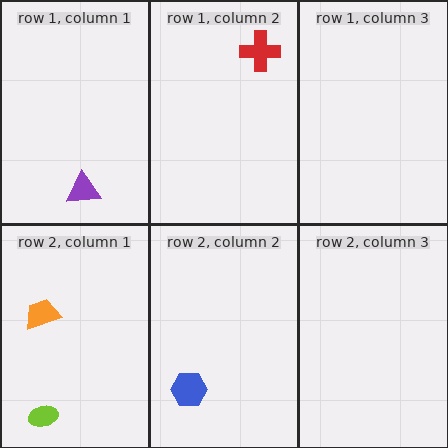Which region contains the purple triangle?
The row 1, column 1 region.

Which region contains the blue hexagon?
The row 2, column 2 region.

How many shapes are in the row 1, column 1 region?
1.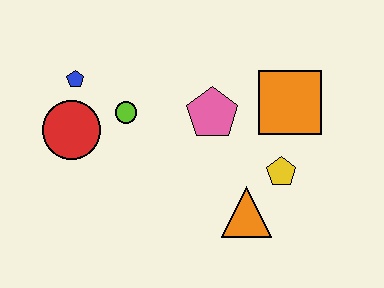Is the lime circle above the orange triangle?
Yes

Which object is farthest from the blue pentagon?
The yellow pentagon is farthest from the blue pentagon.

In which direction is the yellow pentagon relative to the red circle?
The yellow pentagon is to the right of the red circle.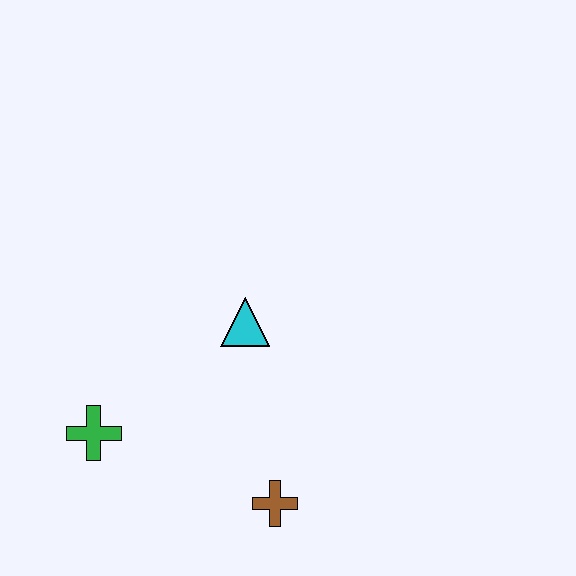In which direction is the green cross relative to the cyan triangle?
The green cross is to the left of the cyan triangle.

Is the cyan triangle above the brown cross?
Yes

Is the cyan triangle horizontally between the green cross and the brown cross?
Yes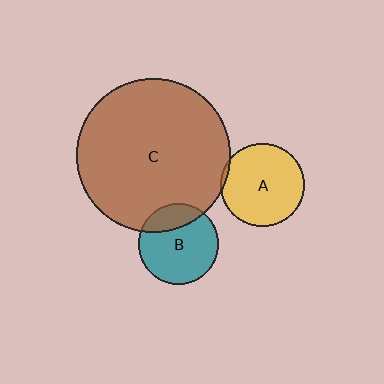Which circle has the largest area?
Circle C (brown).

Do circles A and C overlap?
Yes.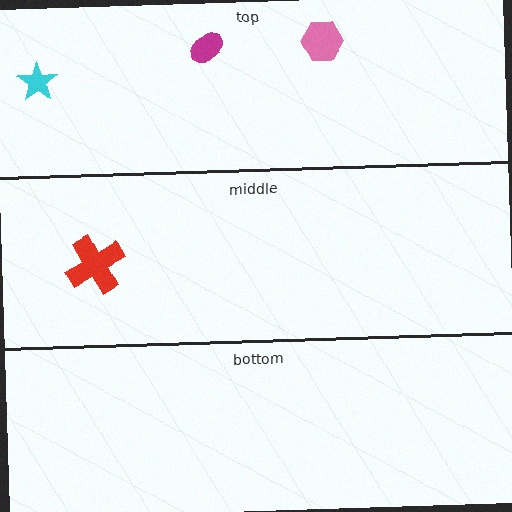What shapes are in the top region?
The pink hexagon, the magenta ellipse, the cyan star.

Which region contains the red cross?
The middle region.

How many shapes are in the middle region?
1.